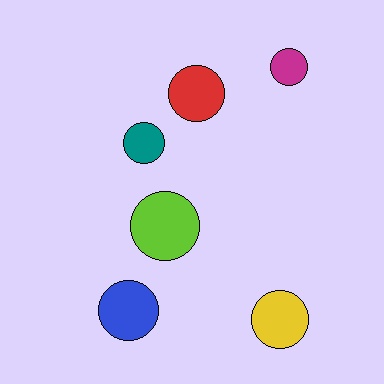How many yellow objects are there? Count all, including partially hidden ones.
There is 1 yellow object.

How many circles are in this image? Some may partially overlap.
There are 6 circles.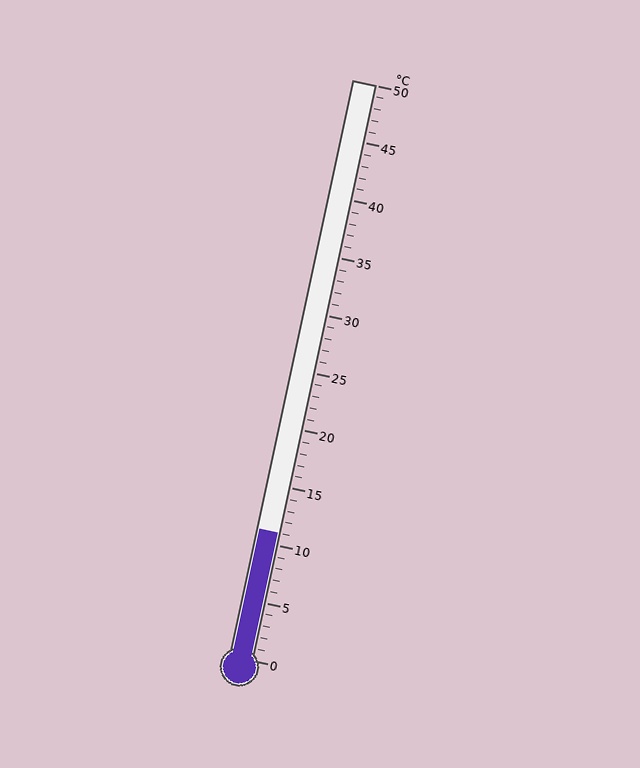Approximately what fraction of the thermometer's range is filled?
The thermometer is filled to approximately 20% of its range.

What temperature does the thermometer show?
The thermometer shows approximately 11°C.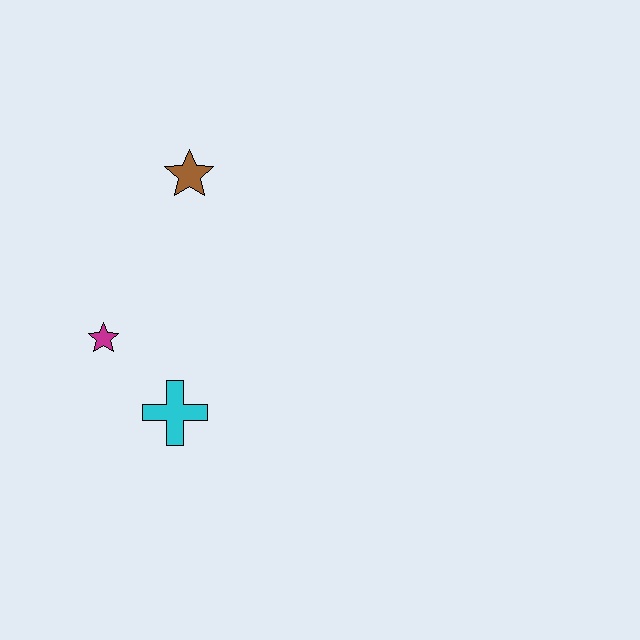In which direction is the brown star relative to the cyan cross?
The brown star is above the cyan cross.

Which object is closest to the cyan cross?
The magenta star is closest to the cyan cross.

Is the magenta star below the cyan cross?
No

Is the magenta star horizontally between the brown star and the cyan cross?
No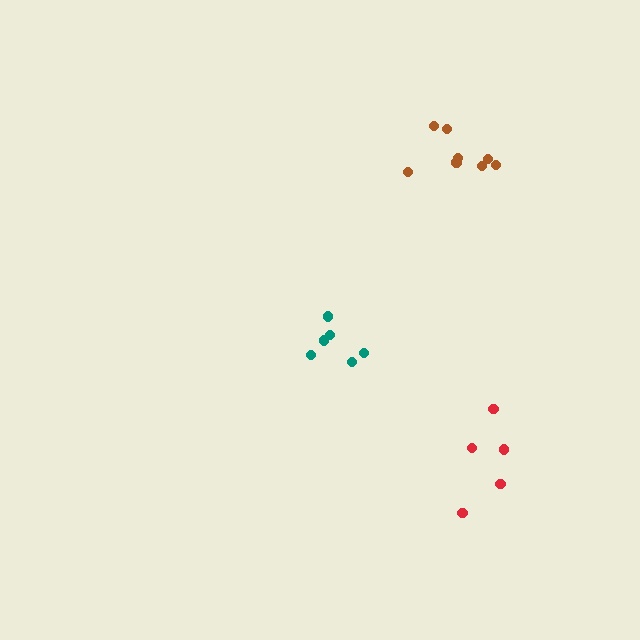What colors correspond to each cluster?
The clusters are colored: teal, red, brown.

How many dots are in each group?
Group 1: 6 dots, Group 2: 5 dots, Group 3: 8 dots (19 total).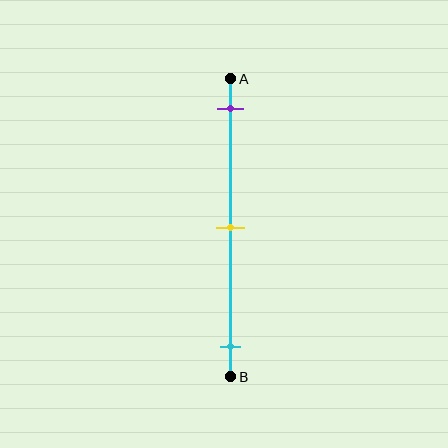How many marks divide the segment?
There are 3 marks dividing the segment.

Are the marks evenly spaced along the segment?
Yes, the marks are approximately evenly spaced.